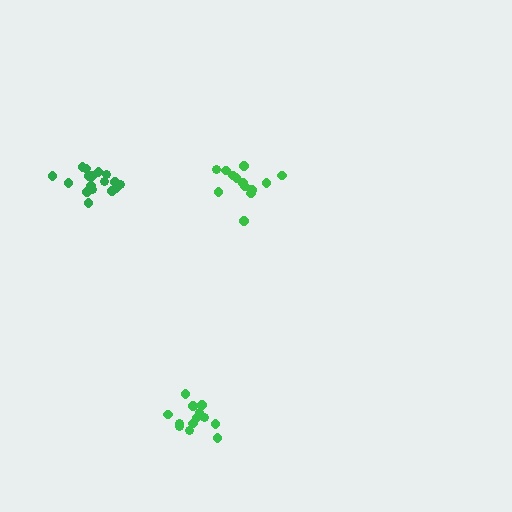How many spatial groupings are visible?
There are 3 spatial groupings.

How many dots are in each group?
Group 1: 13 dots, Group 2: 17 dots, Group 3: 13 dots (43 total).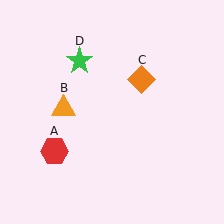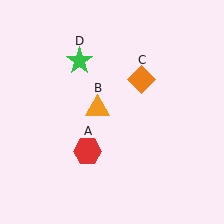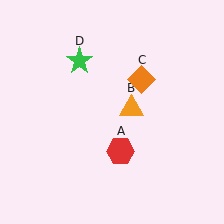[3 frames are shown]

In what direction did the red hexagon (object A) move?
The red hexagon (object A) moved right.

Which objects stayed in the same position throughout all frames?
Orange diamond (object C) and green star (object D) remained stationary.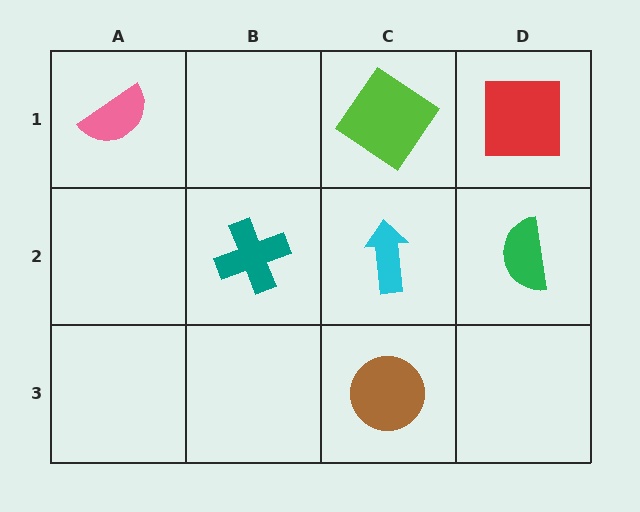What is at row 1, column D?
A red square.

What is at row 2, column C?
A cyan arrow.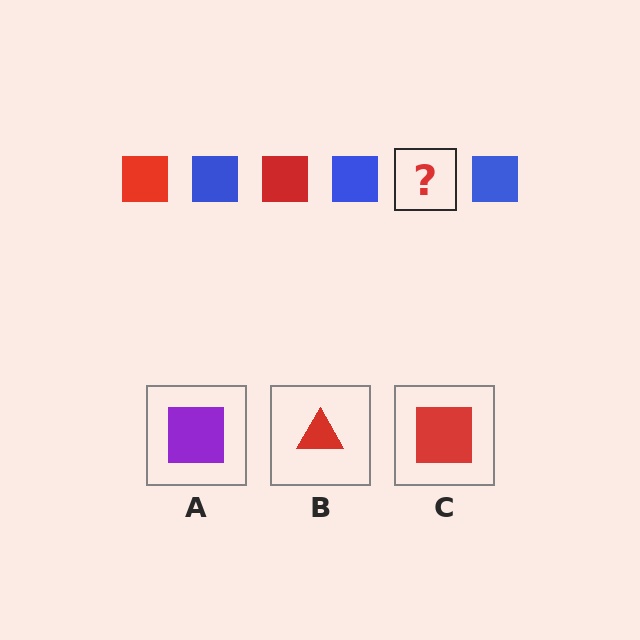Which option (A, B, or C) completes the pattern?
C.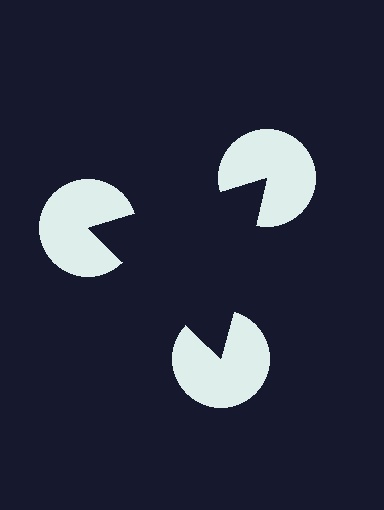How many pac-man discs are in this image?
There are 3 — one at each vertex of the illusory triangle.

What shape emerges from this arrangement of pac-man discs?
An illusory triangle — its edges are inferred from the aligned wedge cuts in the pac-man discs, not physically drawn.